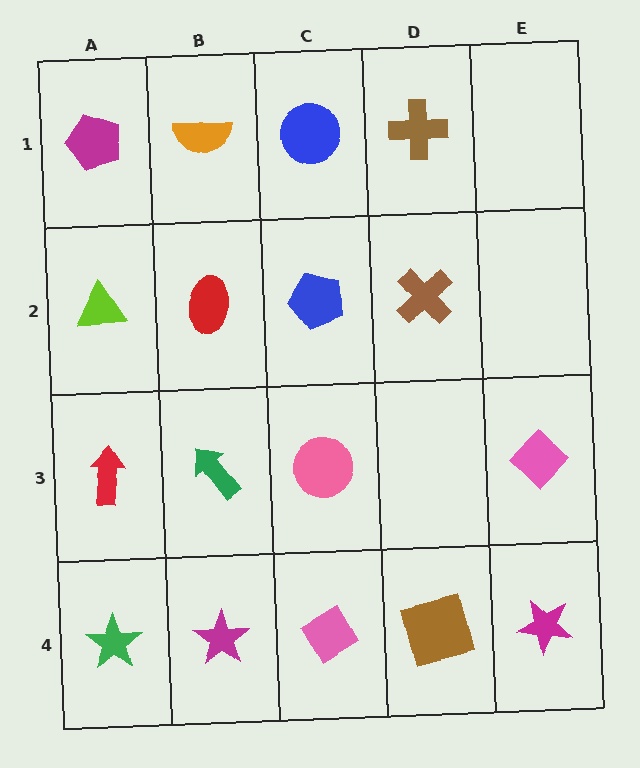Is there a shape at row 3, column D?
No, that cell is empty.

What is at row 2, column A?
A lime triangle.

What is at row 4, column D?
A brown square.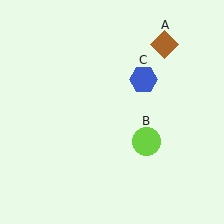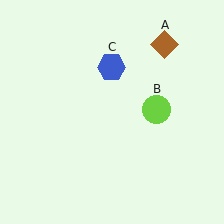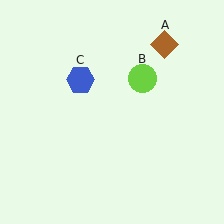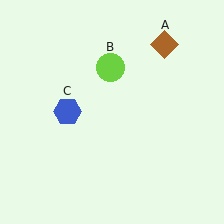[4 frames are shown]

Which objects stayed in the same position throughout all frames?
Brown diamond (object A) remained stationary.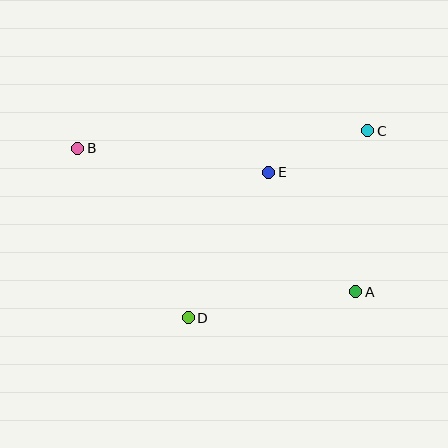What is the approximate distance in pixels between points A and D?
The distance between A and D is approximately 170 pixels.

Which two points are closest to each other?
Points C and E are closest to each other.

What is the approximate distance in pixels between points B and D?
The distance between B and D is approximately 202 pixels.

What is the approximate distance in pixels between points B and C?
The distance between B and C is approximately 291 pixels.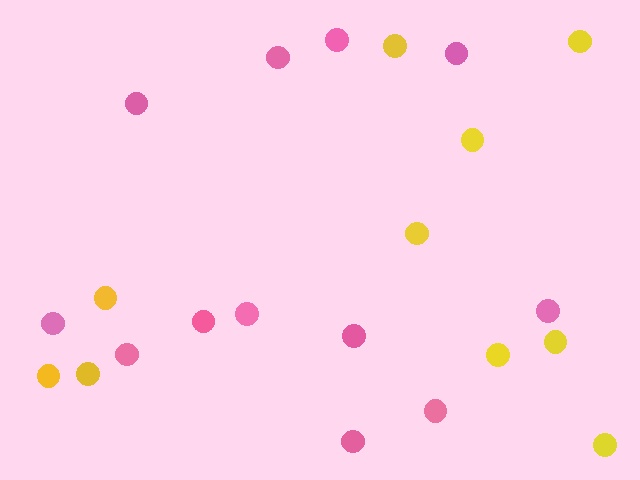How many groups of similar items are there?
There are 2 groups: one group of yellow circles (10) and one group of pink circles (12).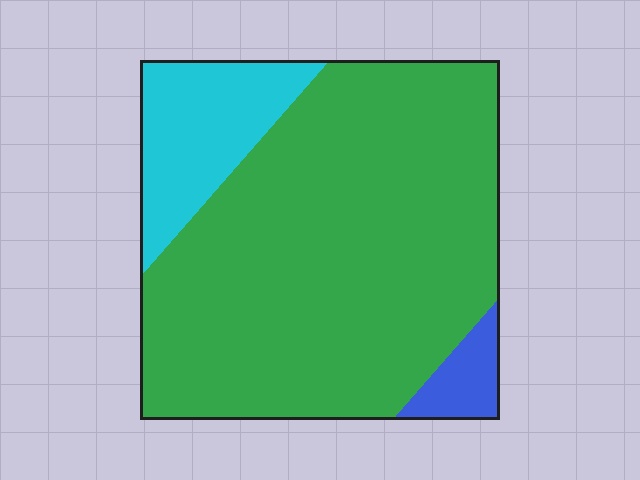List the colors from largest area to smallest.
From largest to smallest: green, cyan, blue.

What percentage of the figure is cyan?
Cyan covers 16% of the figure.